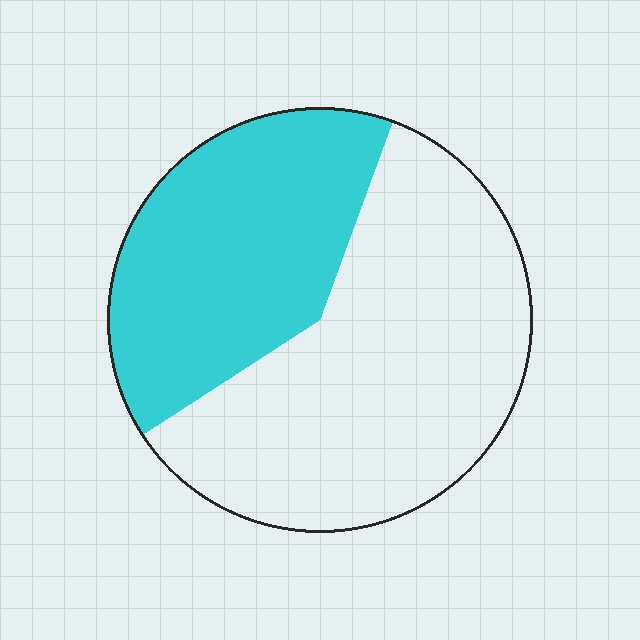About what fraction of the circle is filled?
About two fifths (2/5).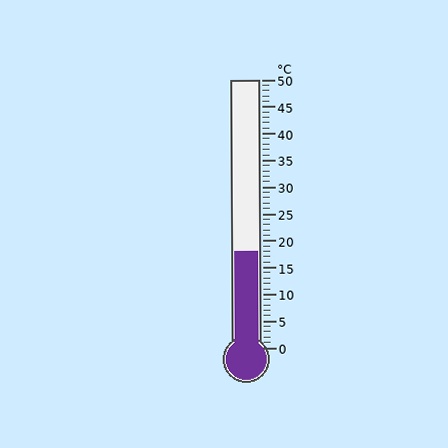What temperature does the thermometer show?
The thermometer shows approximately 18°C.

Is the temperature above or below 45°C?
The temperature is below 45°C.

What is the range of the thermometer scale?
The thermometer scale ranges from 0°C to 50°C.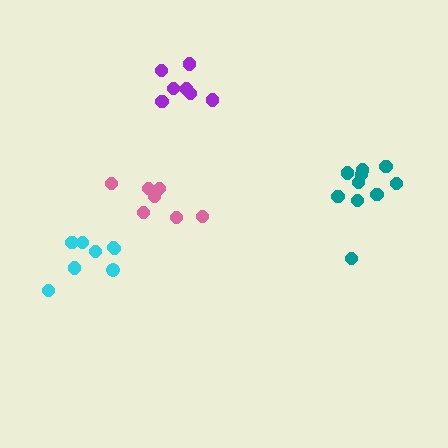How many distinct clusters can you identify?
There are 4 distinct clusters.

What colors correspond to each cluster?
The clusters are colored: teal, pink, cyan, purple.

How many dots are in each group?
Group 1: 10 dots, Group 2: 7 dots, Group 3: 8 dots, Group 4: 7 dots (32 total).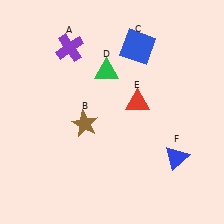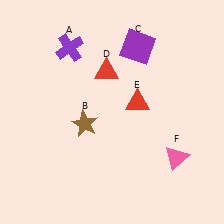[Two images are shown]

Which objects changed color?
C changed from blue to purple. D changed from green to red. F changed from blue to pink.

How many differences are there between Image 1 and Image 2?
There are 3 differences between the two images.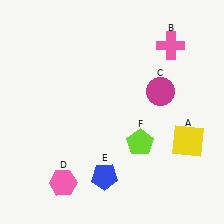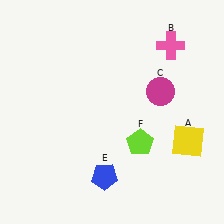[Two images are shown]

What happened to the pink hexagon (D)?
The pink hexagon (D) was removed in Image 2. It was in the bottom-left area of Image 1.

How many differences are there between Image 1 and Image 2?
There is 1 difference between the two images.